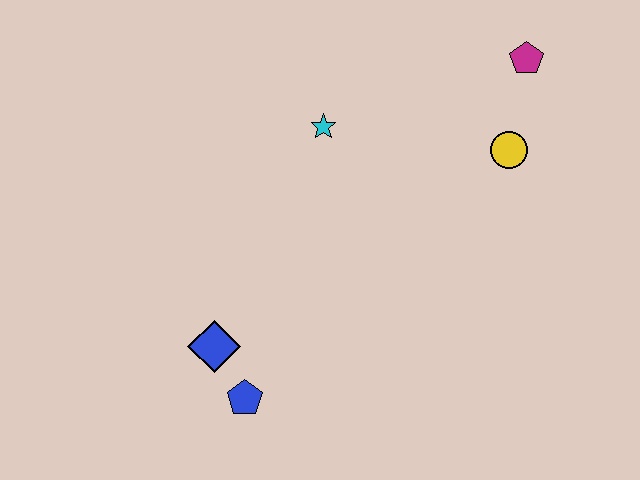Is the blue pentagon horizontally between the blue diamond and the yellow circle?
Yes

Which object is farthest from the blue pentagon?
The magenta pentagon is farthest from the blue pentagon.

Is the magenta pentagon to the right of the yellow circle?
Yes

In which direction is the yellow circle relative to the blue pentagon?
The yellow circle is to the right of the blue pentagon.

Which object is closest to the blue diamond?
The blue pentagon is closest to the blue diamond.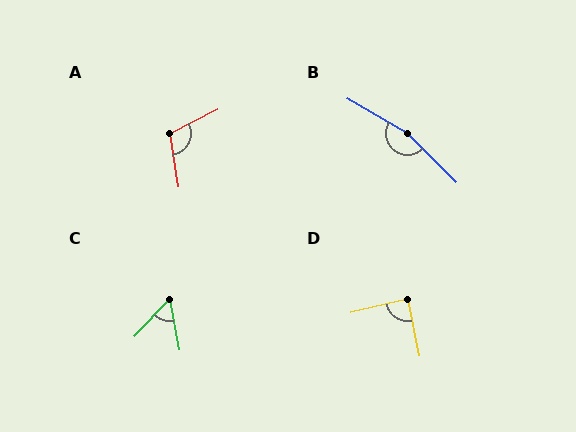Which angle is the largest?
B, at approximately 165 degrees.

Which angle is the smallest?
C, at approximately 55 degrees.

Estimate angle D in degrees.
Approximately 89 degrees.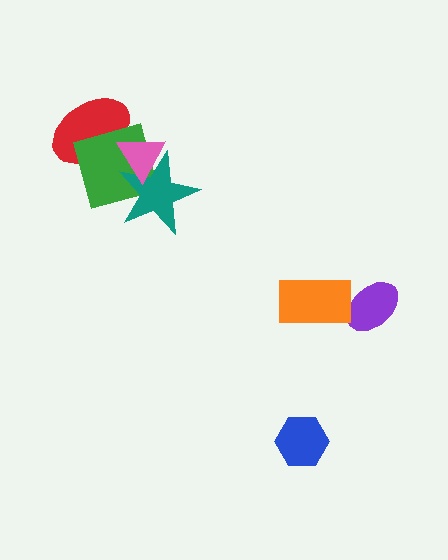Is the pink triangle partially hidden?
No, no other shape covers it.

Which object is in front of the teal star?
The pink triangle is in front of the teal star.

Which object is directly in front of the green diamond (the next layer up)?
The teal star is directly in front of the green diamond.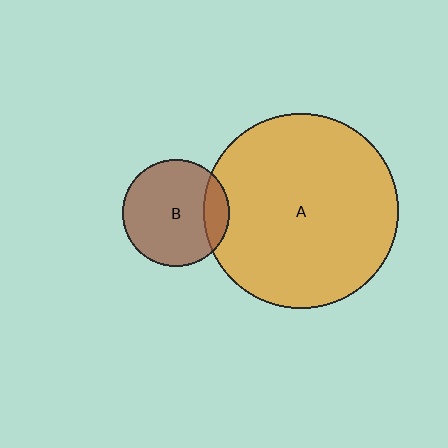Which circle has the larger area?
Circle A (orange).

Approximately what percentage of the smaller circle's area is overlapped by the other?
Approximately 15%.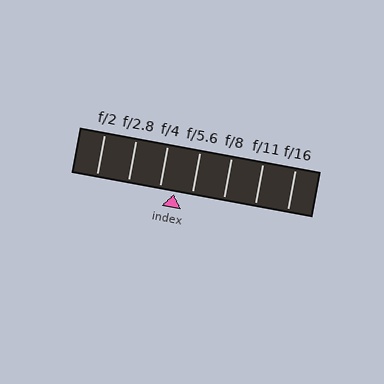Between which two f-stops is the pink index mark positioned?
The index mark is between f/4 and f/5.6.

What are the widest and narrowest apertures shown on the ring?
The widest aperture shown is f/2 and the narrowest is f/16.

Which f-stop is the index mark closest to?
The index mark is closest to f/4.